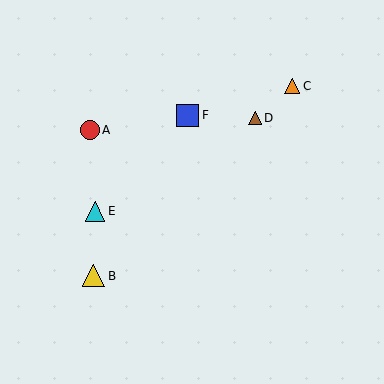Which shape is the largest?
The yellow triangle (labeled B) is the largest.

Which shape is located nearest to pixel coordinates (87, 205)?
The cyan triangle (labeled E) at (95, 211) is nearest to that location.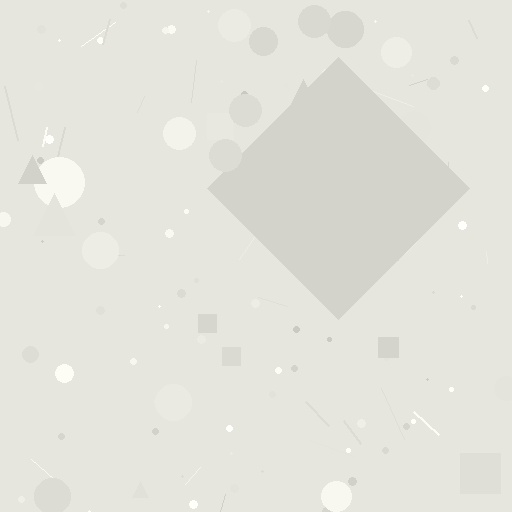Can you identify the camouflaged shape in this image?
The camouflaged shape is a diamond.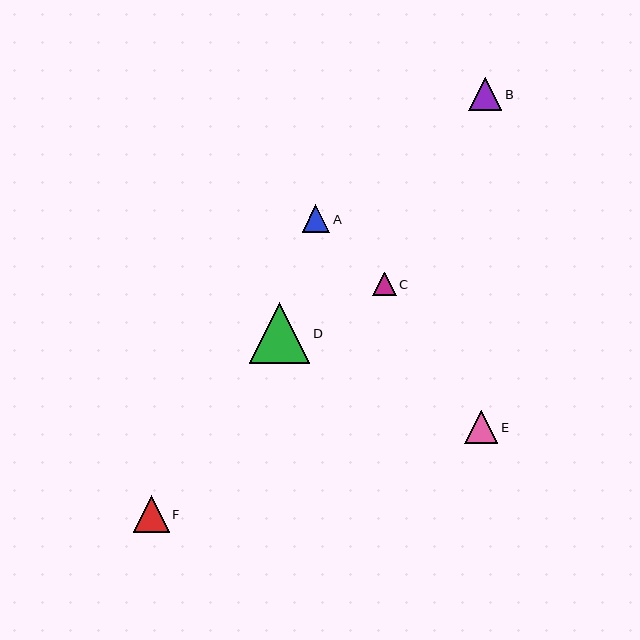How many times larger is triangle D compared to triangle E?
Triangle D is approximately 1.9 times the size of triangle E.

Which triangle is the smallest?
Triangle C is the smallest with a size of approximately 23 pixels.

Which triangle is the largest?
Triangle D is the largest with a size of approximately 61 pixels.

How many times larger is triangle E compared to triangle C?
Triangle E is approximately 1.4 times the size of triangle C.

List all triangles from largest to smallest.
From largest to smallest: D, F, B, E, A, C.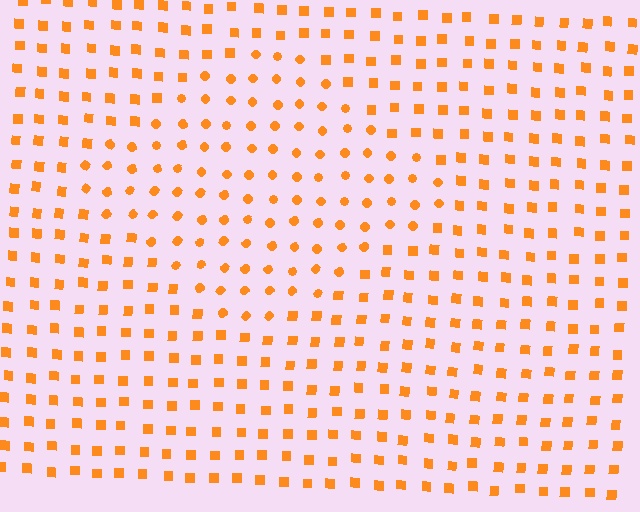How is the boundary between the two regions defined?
The boundary is defined by a change in element shape: circles inside vs. squares outside. All elements share the same color and spacing.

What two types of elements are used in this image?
The image uses circles inside the diamond region and squares outside it.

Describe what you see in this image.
The image is filled with small orange elements arranged in a uniform grid. A diamond-shaped region contains circles, while the surrounding area contains squares. The boundary is defined purely by the change in element shape.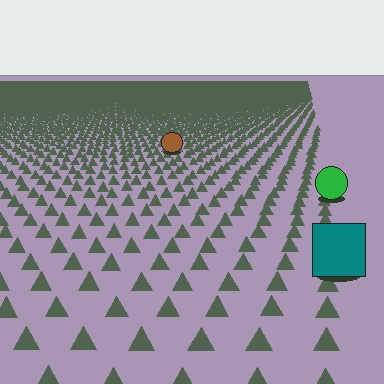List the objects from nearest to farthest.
From nearest to farthest: the teal square, the green circle, the brown circle.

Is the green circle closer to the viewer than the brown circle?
Yes. The green circle is closer — you can tell from the texture gradient: the ground texture is coarser near it.